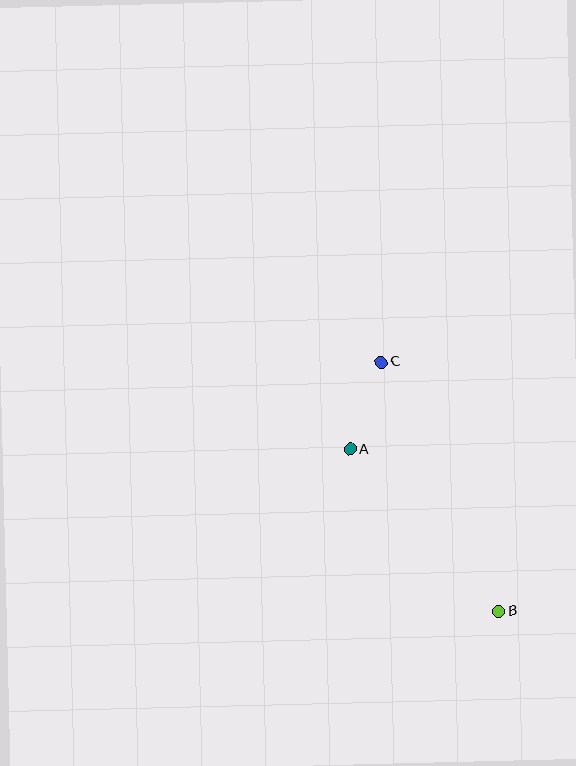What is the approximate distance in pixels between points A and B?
The distance between A and B is approximately 219 pixels.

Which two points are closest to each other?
Points A and C are closest to each other.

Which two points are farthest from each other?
Points B and C are farthest from each other.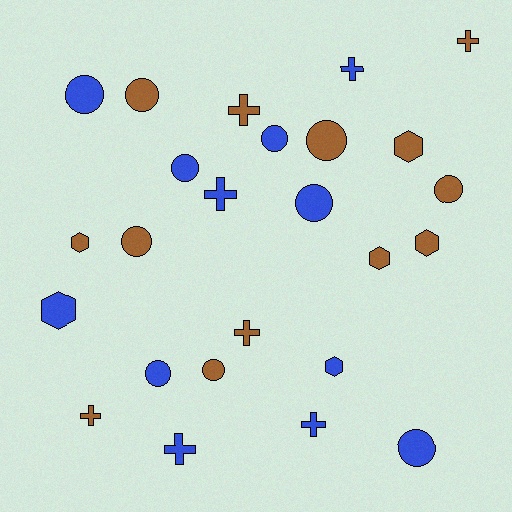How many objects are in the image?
There are 25 objects.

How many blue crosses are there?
There are 4 blue crosses.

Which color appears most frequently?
Brown, with 13 objects.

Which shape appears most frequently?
Circle, with 11 objects.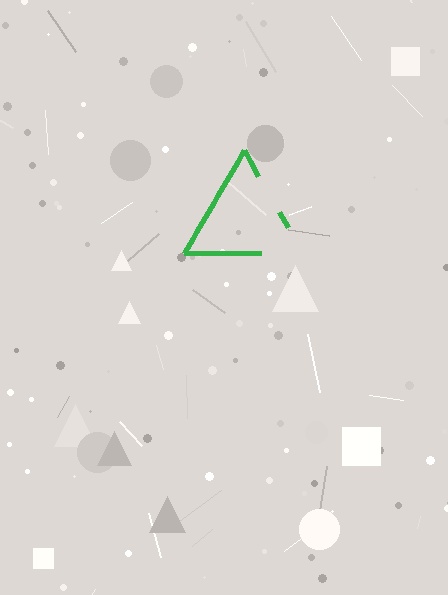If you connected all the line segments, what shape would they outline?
They would outline a triangle.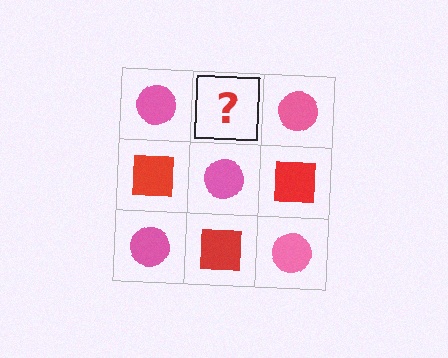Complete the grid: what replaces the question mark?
The question mark should be replaced with a red square.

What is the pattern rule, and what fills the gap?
The rule is that it alternates pink circle and red square in a checkerboard pattern. The gap should be filled with a red square.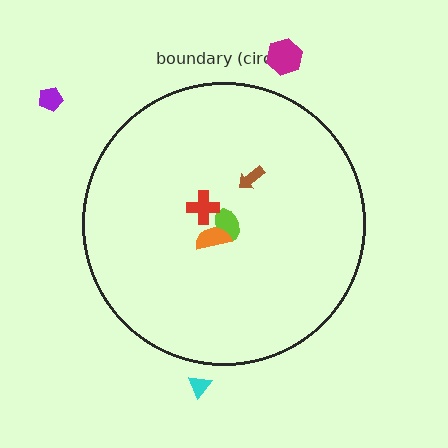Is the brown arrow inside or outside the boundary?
Inside.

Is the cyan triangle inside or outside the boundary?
Outside.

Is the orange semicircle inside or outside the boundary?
Inside.